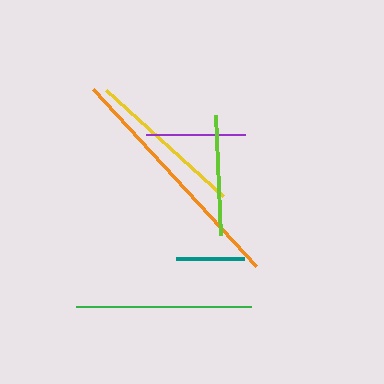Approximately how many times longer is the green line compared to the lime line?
The green line is approximately 1.5 times the length of the lime line.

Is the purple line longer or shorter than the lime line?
The lime line is longer than the purple line.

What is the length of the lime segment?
The lime segment is approximately 120 pixels long.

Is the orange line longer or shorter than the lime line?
The orange line is longer than the lime line.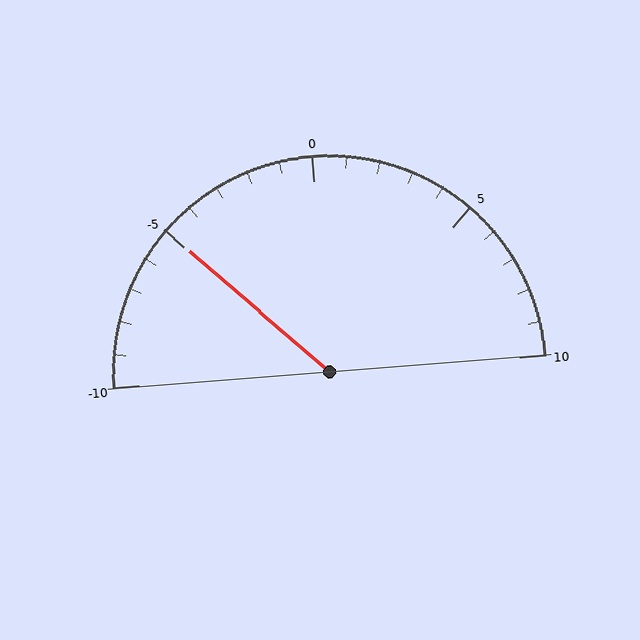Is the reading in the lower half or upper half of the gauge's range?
The reading is in the lower half of the range (-10 to 10).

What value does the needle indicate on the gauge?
The needle indicates approximately -5.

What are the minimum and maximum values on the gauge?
The gauge ranges from -10 to 10.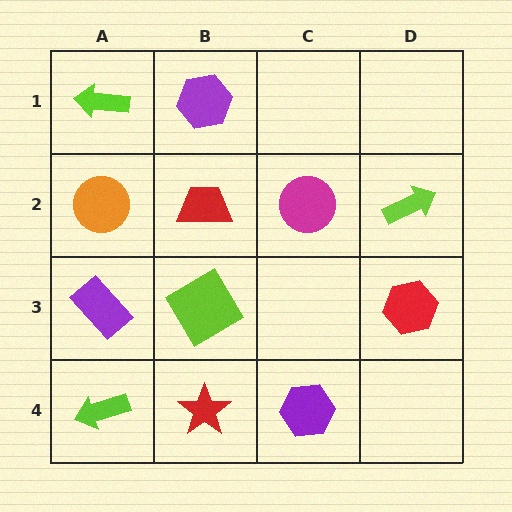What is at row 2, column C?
A magenta circle.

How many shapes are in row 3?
3 shapes.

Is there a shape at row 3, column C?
No, that cell is empty.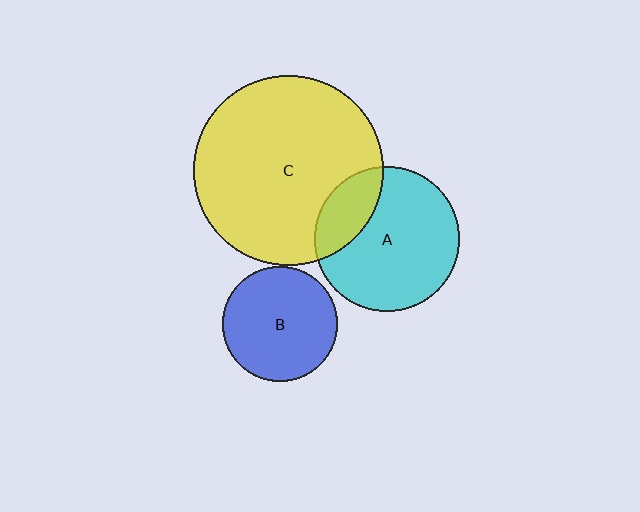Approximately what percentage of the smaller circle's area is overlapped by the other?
Approximately 20%.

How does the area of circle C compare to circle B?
Approximately 2.7 times.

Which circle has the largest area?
Circle C (yellow).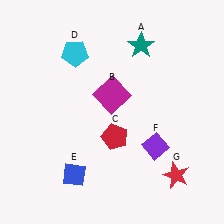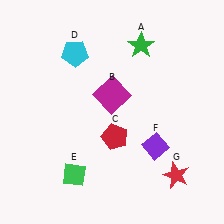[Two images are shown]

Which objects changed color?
A changed from teal to green. E changed from blue to green.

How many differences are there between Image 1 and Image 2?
There are 2 differences between the two images.